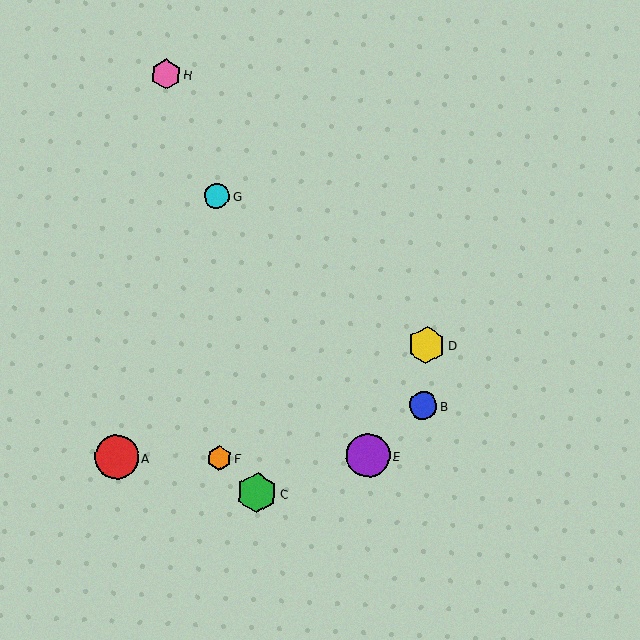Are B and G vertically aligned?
No, B is at x≈423 and G is at x≈217.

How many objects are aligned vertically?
2 objects (B, D) are aligned vertically.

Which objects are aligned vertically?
Objects B, D are aligned vertically.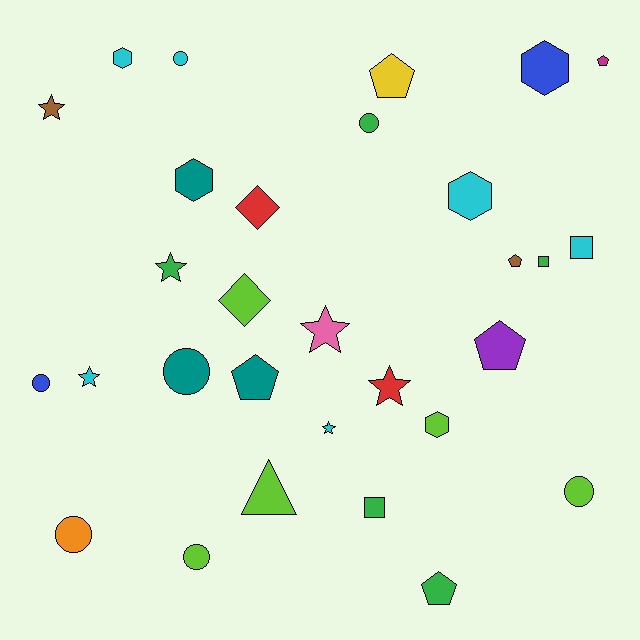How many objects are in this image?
There are 30 objects.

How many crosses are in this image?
There are no crosses.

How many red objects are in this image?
There are 2 red objects.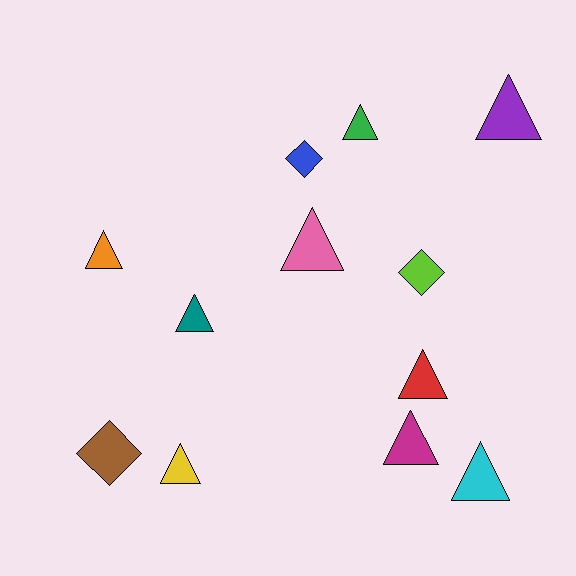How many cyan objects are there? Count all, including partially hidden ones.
There is 1 cyan object.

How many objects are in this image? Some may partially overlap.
There are 12 objects.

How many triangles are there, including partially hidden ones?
There are 9 triangles.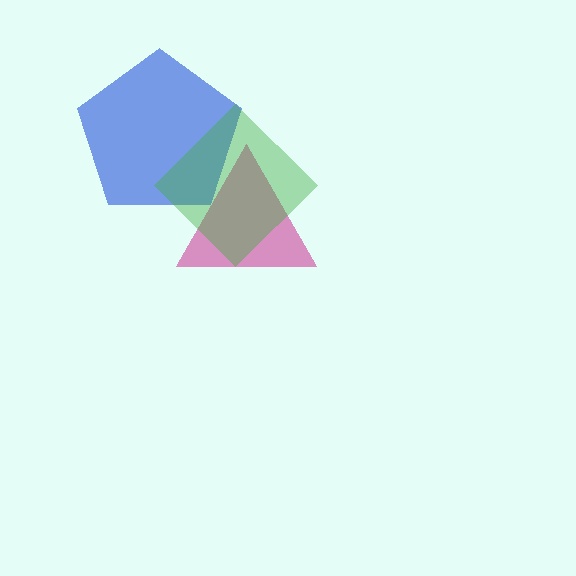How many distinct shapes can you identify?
There are 3 distinct shapes: a blue pentagon, a magenta triangle, a green diamond.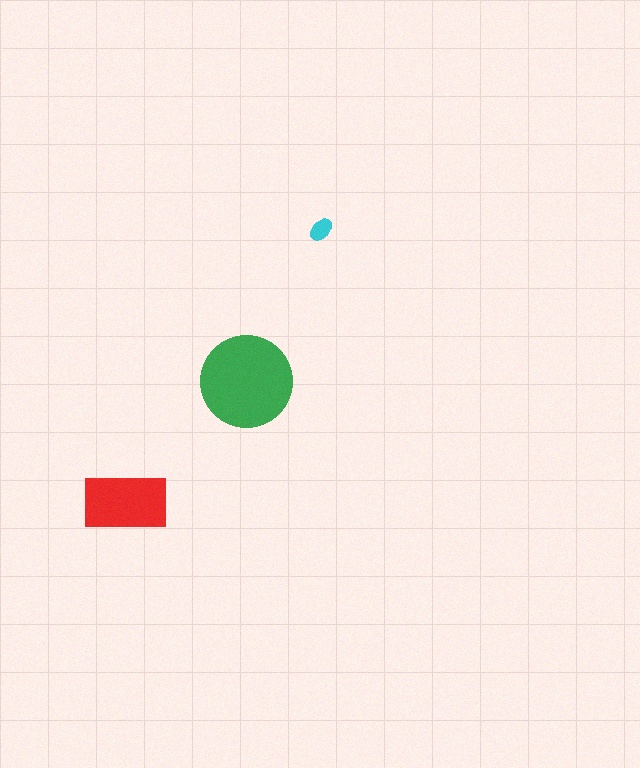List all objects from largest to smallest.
The green circle, the red rectangle, the cyan ellipse.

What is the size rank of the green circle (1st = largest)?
1st.